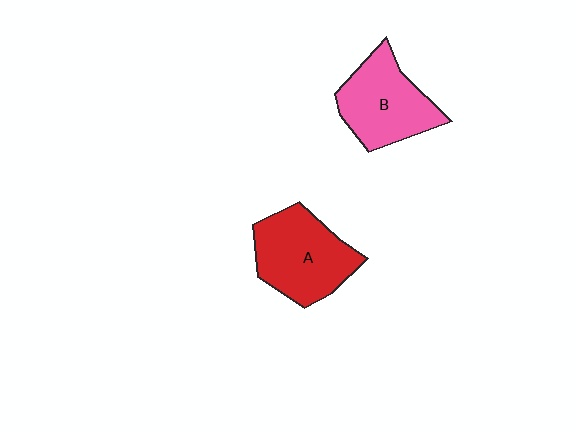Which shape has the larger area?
Shape A (red).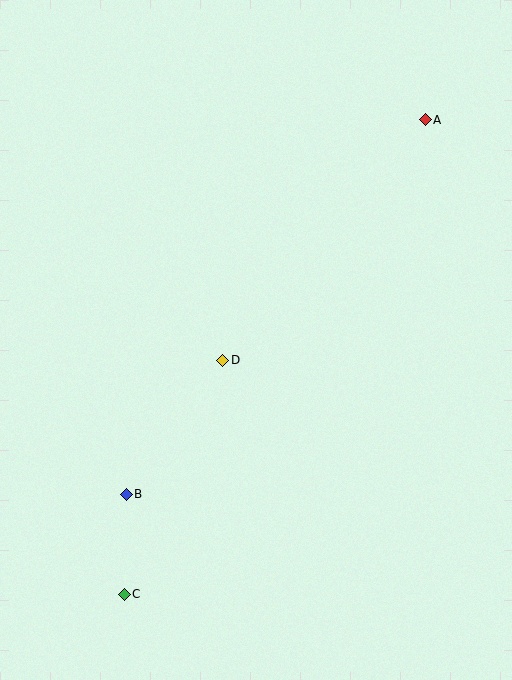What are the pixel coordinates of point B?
Point B is at (126, 494).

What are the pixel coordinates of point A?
Point A is at (425, 120).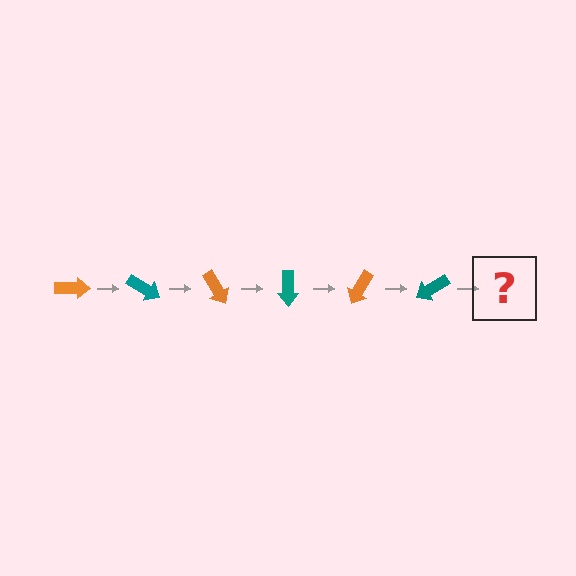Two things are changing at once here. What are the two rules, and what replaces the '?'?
The two rules are that it rotates 30 degrees each step and the color cycles through orange and teal. The '?' should be an orange arrow, rotated 180 degrees from the start.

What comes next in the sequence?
The next element should be an orange arrow, rotated 180 degrees from the start.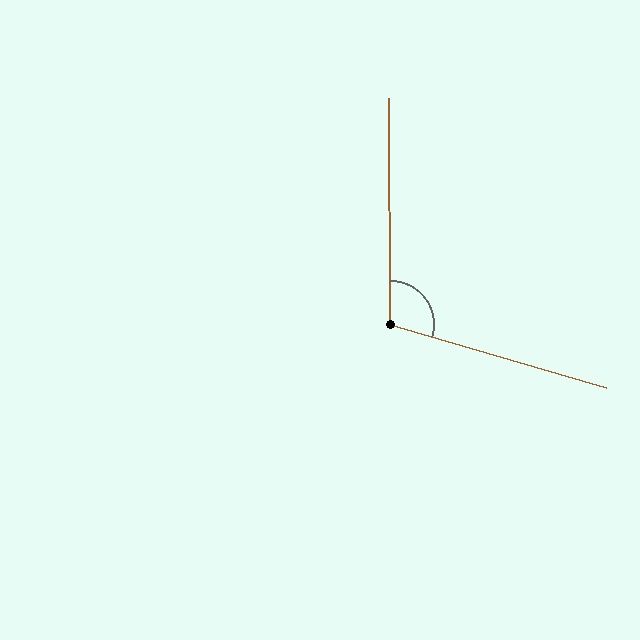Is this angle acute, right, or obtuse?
It is obtuse.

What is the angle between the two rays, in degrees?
Approximately 107 degrees.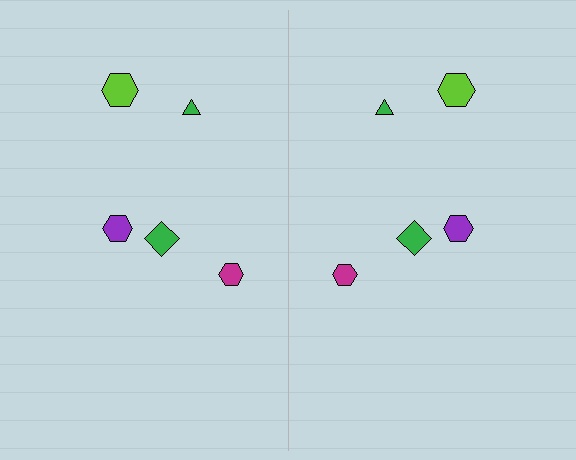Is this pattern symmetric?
Yes, this pattern has bilateral (reflection) symmetry.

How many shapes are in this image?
There are 10 shapes in this image.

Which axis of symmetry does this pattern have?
The pattern has a vertical axis of symmetry running through the center of the image.